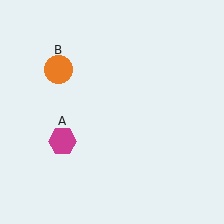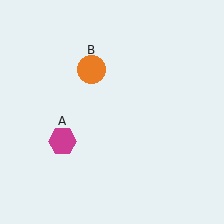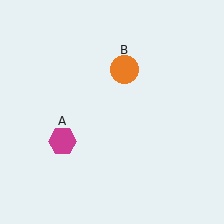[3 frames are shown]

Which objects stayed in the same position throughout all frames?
Magenta hexagon (object A) remained stationary.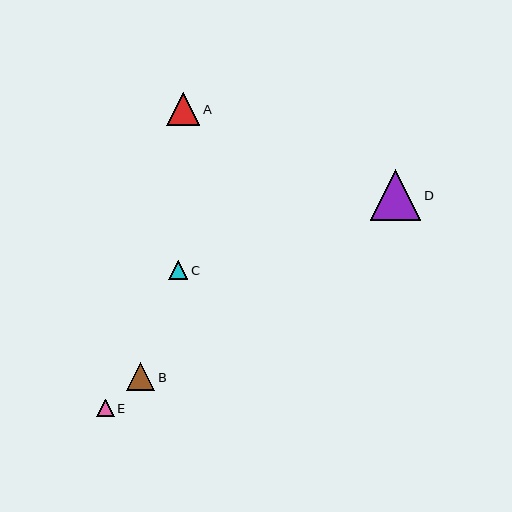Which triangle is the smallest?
Triangle E is the smallest with a size of approximately 18 pixels.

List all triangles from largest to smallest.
From largest to smallest: D, A, B, C, E.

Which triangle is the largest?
Triangle D is the largest with a size of approximately 51 pixels.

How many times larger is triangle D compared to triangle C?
Triangle D is approximately 2.7 times the size of triangle C.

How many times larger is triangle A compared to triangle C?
Triangle A is approximately 1.7 times the size of triangle C.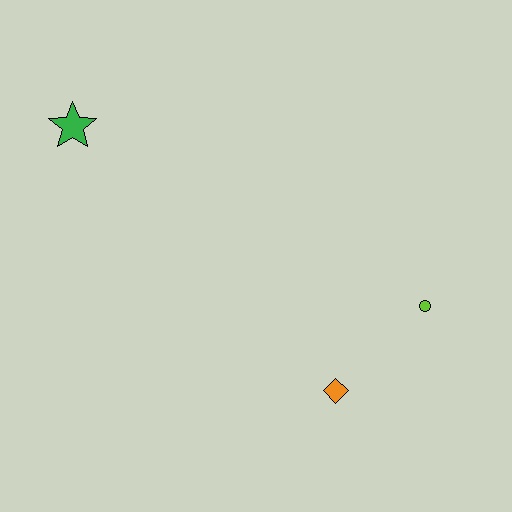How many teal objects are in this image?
There are no teal objects.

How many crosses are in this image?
There are no crosses.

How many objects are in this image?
There are 3 objects.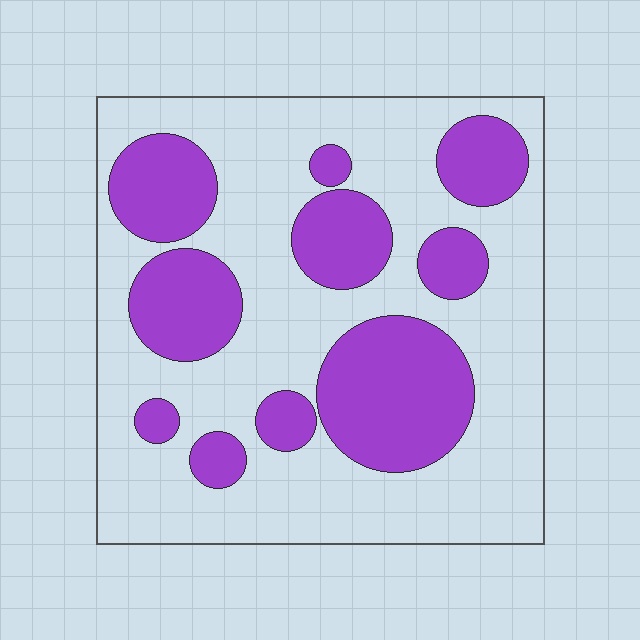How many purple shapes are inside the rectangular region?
10.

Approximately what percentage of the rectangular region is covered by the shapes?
Approximately 35%.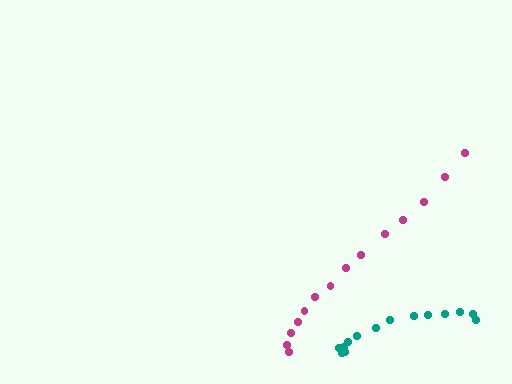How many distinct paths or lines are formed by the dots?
There are 2 distinct paths.